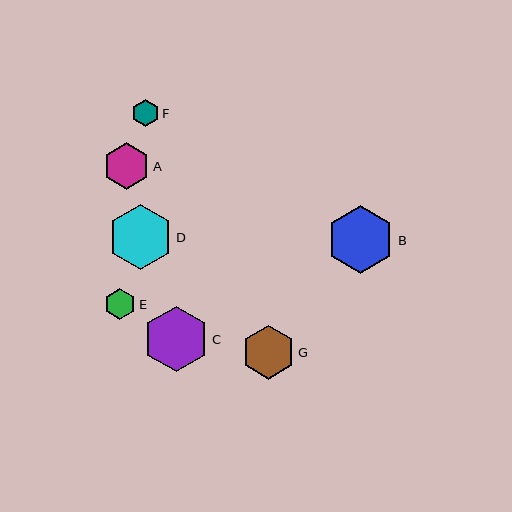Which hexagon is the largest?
Hexagon B is the largest with a size of approximately 67 pixels.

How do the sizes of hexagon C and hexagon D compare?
Hexagon C and hexagon D are approximately the same size.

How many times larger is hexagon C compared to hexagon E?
Hexagon C is approximately 2.1 times the size of hexagon E.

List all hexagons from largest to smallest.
From largest to smallest: B, C, D, G, A, E, F.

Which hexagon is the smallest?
Hexagon F is the smallest with a size of approximately 28 pixels.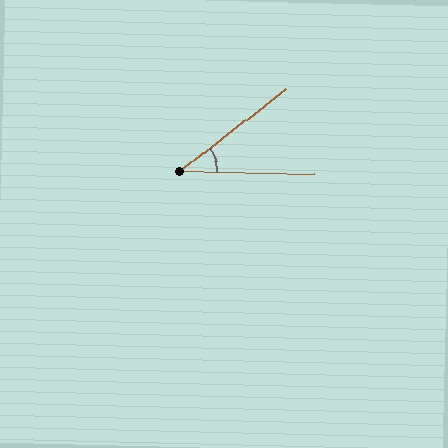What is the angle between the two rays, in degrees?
Approximately 39 degrees.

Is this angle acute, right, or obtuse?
It is acute.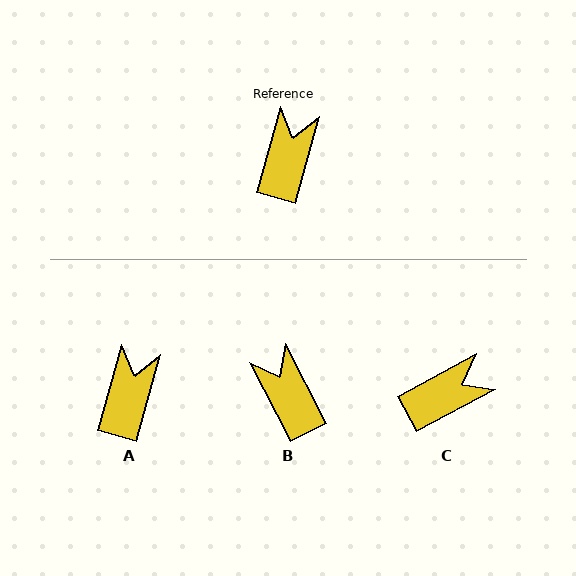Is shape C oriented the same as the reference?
No, it is off by about 46 degrees.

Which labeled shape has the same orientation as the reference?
A.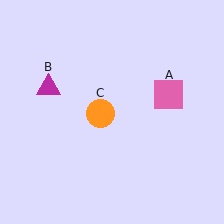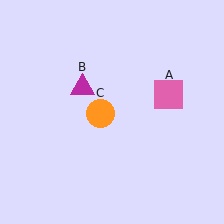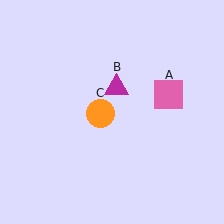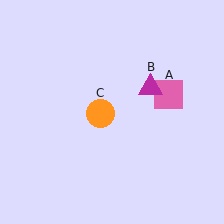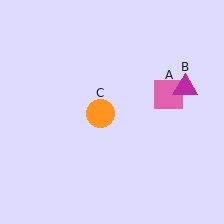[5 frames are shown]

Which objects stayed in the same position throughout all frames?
Pink square (object A) and orange circle (object C) remained stationary.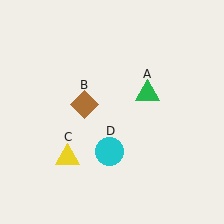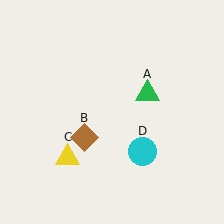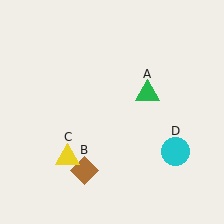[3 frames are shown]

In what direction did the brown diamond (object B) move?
The brown diamond (object B) moved down.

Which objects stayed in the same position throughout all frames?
Green triangle (object A) and yellow triangle (object C) remained stationary.